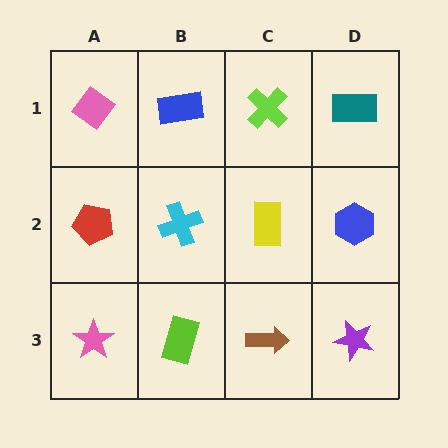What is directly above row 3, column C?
A yellow rectangle.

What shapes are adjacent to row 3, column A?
A red pentagon (row 2, column A), a lime rectangle (row 3, column B).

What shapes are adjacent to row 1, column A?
A red pentagon (row 2, column A), a blue rectangle (row 1, column B).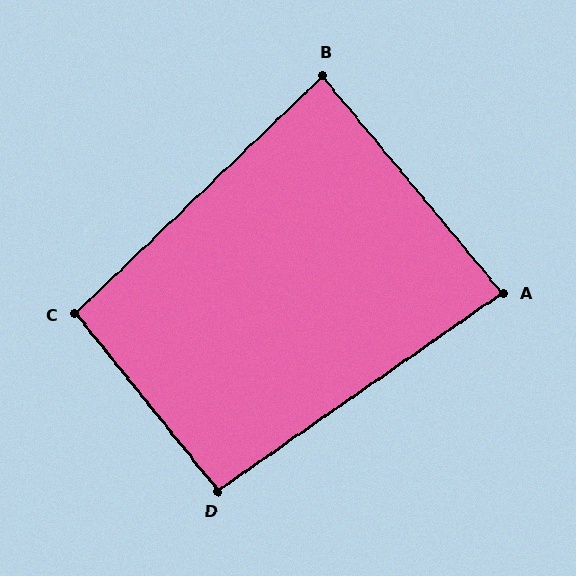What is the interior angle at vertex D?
Approximately 94 degrees (approximately right).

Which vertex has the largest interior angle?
C, at approximately 95 degrees.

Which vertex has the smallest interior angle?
A, at approximately 85 degrees.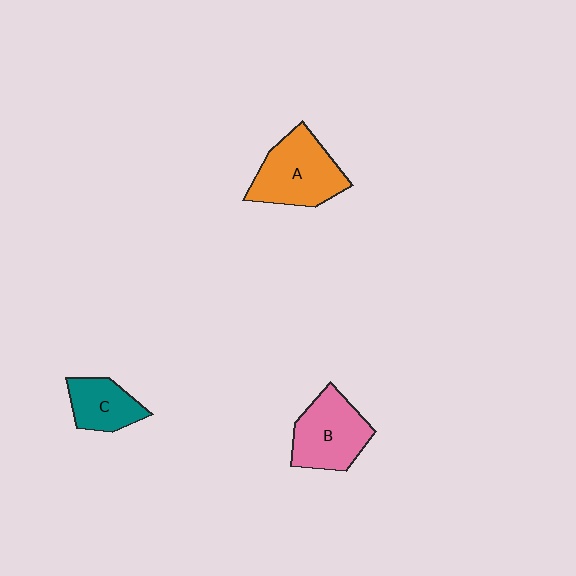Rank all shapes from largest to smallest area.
From largest to smallest: A (orange), B (pink), C (teal).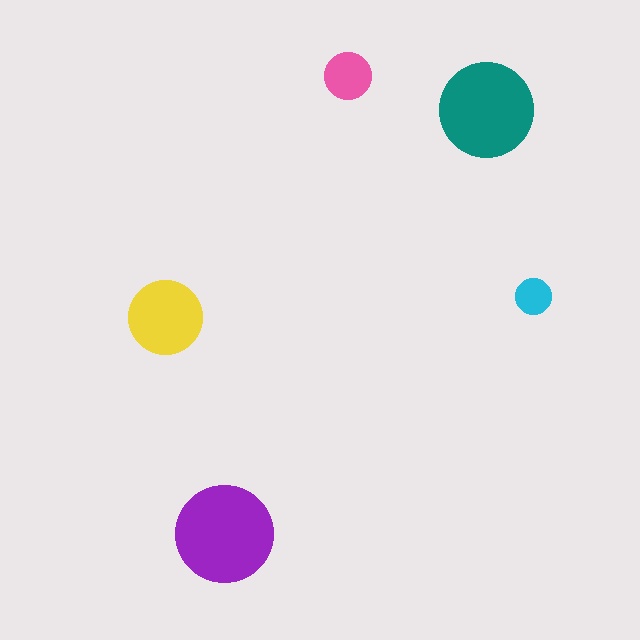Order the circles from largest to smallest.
the purple one, the teal one, the yellow one, the pink one, the cyan one.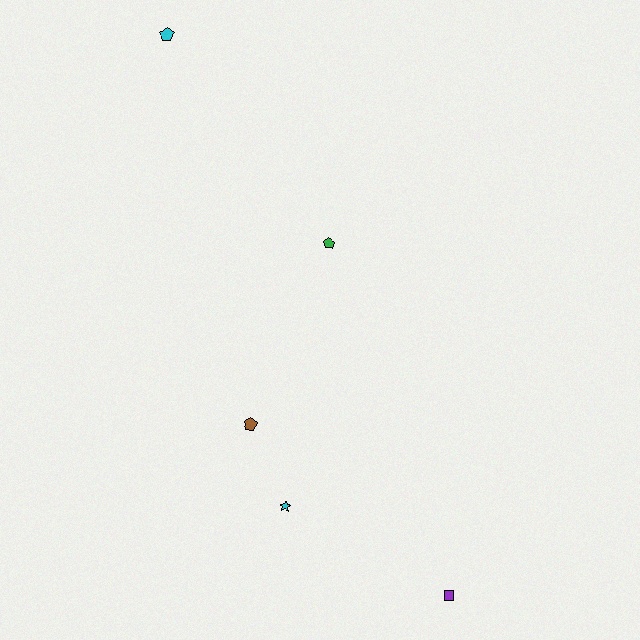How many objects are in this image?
There are 5 objects.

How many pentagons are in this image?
There are 3 pentagons.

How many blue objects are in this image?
There are no blue objects.